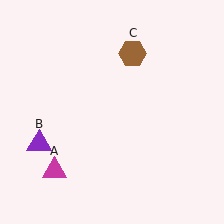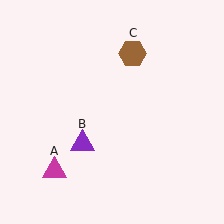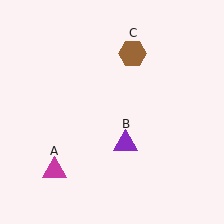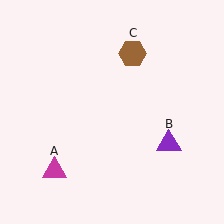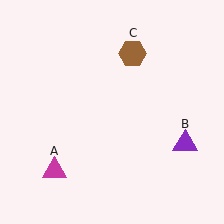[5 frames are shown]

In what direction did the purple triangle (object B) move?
The purple triangle (object B) moved right.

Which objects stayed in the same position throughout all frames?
Magenta triangle (object A) and brown hexagon (object C) remained stationary.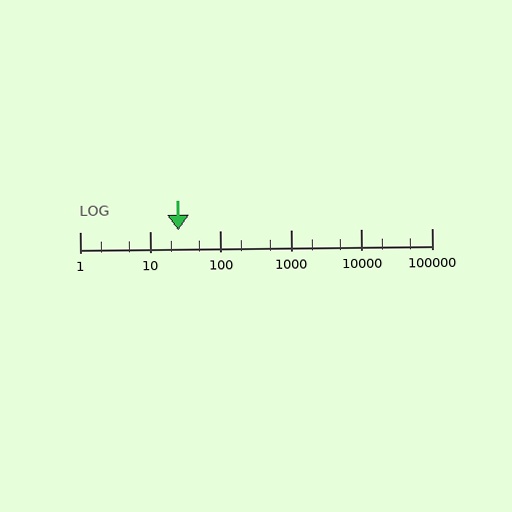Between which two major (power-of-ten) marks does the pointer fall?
The pointer is between 10 and 100.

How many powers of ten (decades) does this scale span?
The scale spans 5 decades, from 1 to 100000.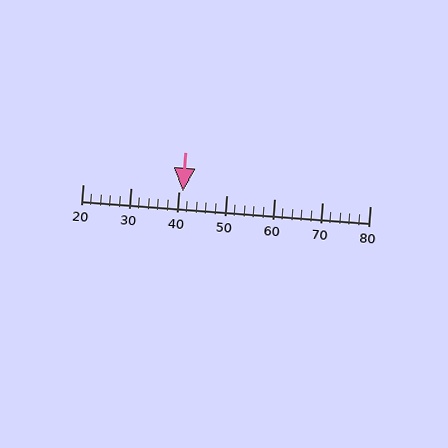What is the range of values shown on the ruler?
The ruler shows values from 20 to 80.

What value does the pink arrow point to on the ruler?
The pink arrow points to approximately 41.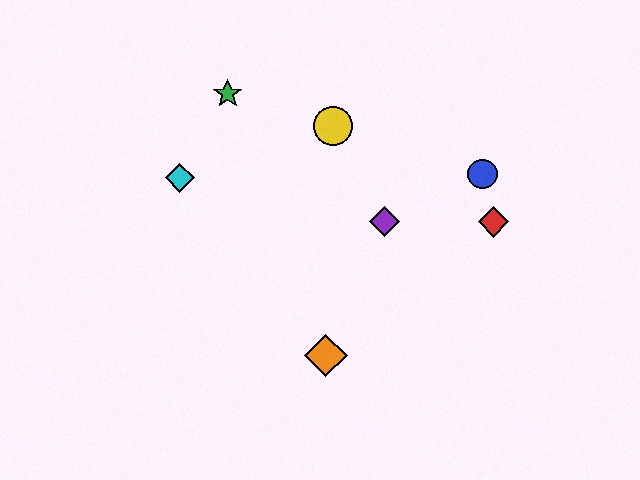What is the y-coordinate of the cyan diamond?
The cyan diamond is at y≈178.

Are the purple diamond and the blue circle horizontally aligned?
No, the purple diamond is at y≈222 and the blue circle is at y≈174.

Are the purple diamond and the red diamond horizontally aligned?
Yes, both are at y≈222.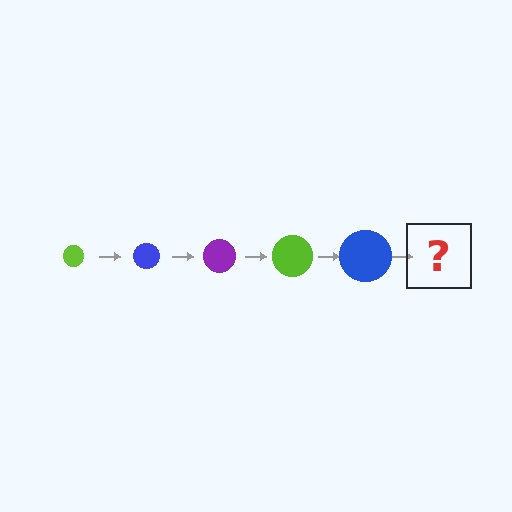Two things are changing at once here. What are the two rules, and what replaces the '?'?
The two rules are that the circle grows larger each step and the color cycles through lime, blue, and purple. The '?' should be a purple circle, larger than the previous one.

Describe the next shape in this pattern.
It should be a purple circle, larger than the previous one.